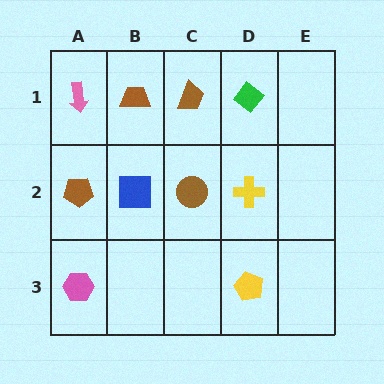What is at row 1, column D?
A green diamond.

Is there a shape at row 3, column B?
No, that cell is empty.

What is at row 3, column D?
A yellow pentagon.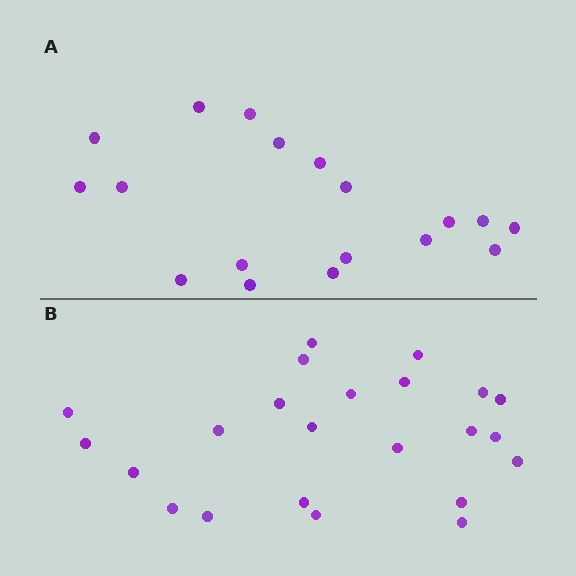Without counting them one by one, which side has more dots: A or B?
Region B (the bottom region) has more dots.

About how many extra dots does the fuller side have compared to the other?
Region B has about 5 more dots than region A.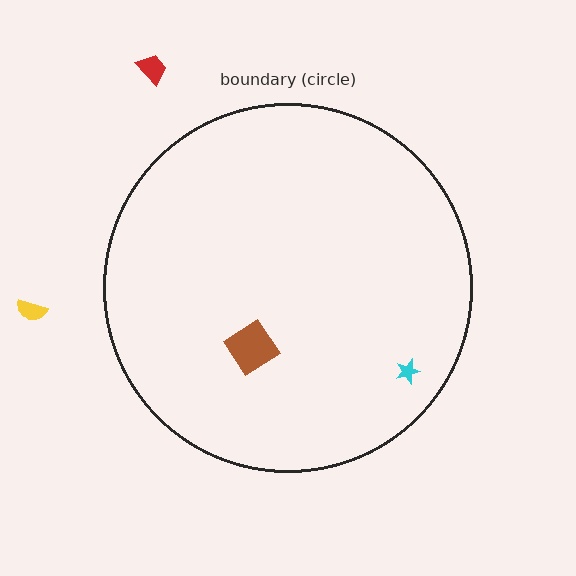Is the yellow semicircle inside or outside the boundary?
Outside.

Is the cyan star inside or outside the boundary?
Inside.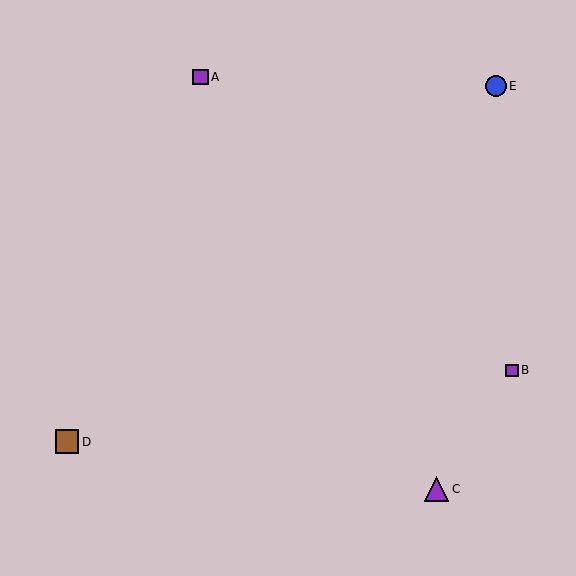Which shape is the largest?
The purple triangle (labeled C) is the largest.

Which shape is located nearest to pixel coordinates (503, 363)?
The purple square (labeled B) at (512, 370) is nearest to that location.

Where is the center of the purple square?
The center of the purple square is at (200, 77).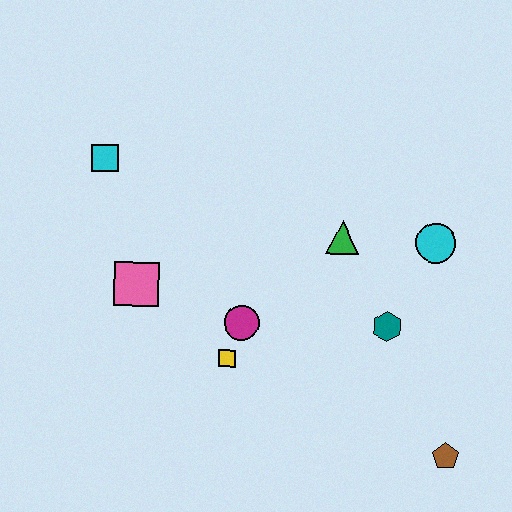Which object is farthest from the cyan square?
The brown pentagon is farthest from the cyan square.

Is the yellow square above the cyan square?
No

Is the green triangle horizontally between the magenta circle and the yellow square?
No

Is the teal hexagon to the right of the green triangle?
Yes